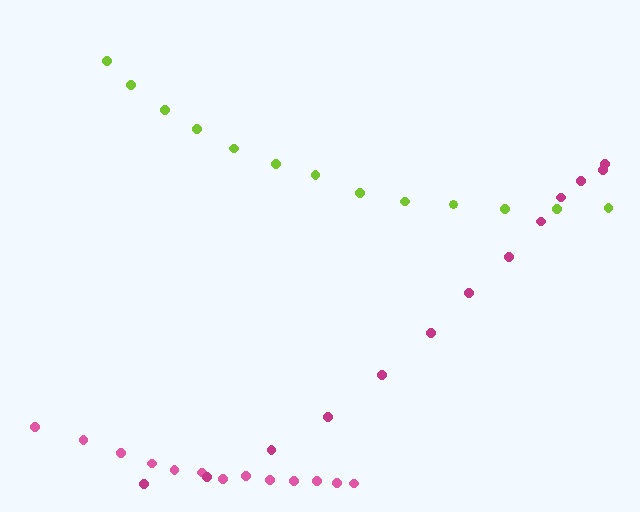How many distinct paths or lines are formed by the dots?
There are 3 distinct paths.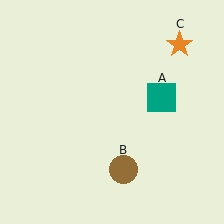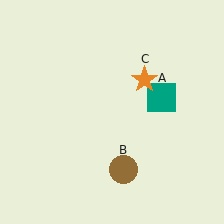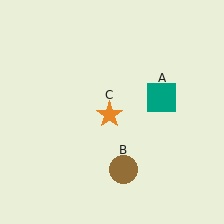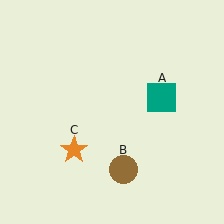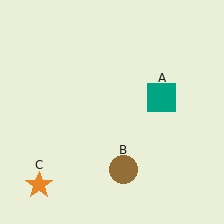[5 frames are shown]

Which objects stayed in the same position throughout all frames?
Teal square (object A) and brown circle (object B) remained stationary.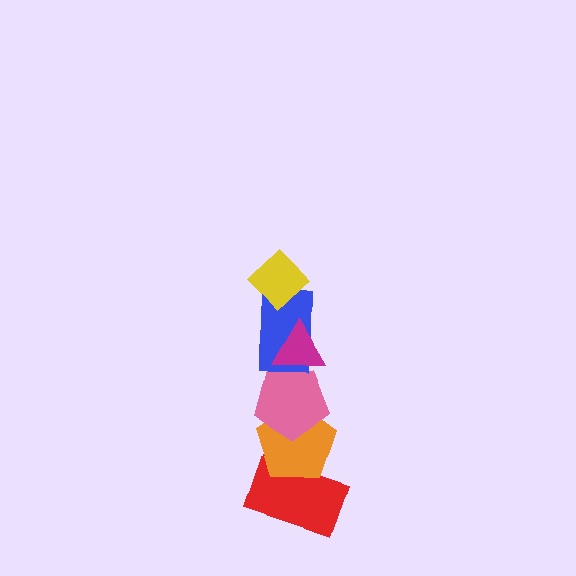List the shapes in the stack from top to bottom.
From top to bottom: the yellow diamond, the magenta triangle, the blue rectangle, the pink pentagon, the orange pentagon, the red rectangle.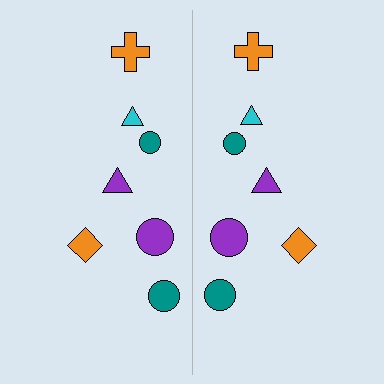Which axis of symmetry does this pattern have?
The pattern has a vertical axis of symmetry running through the center of the image.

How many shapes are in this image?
There are 14 shapes in this image.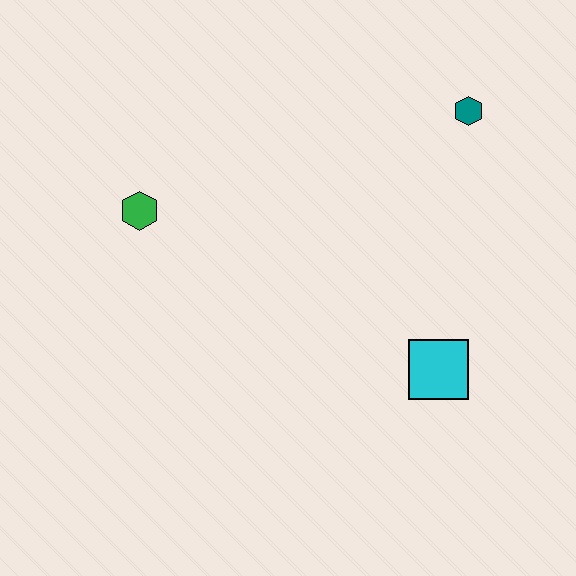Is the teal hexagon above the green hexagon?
Yes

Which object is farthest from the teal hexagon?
The green hexagon is farthest from the teal hexagon.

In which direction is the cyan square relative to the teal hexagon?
The cyan square is below the teal hexagon.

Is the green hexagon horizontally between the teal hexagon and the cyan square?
No